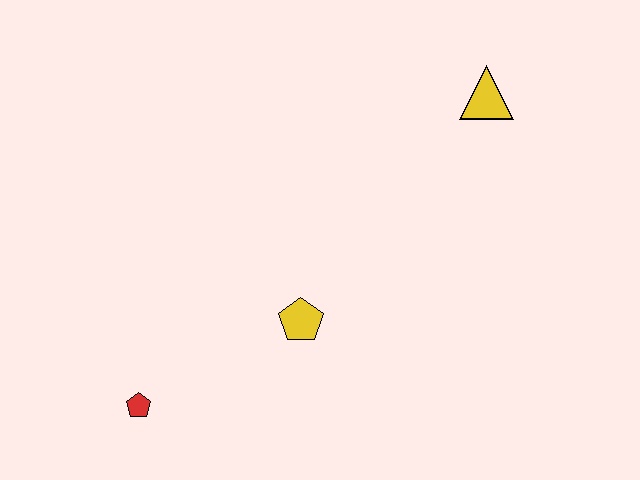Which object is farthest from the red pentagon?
The yellow triangle is farthest from the red pentagon.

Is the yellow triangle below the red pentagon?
No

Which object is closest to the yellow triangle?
The yellow pentagon is closest to the yellow triangle.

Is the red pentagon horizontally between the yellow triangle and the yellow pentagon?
No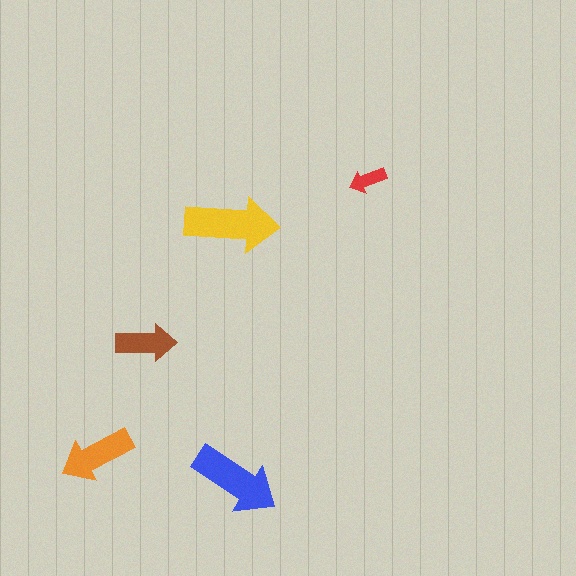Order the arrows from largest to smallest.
the yellow one, the blue one, the orange one, the brown one, the red one.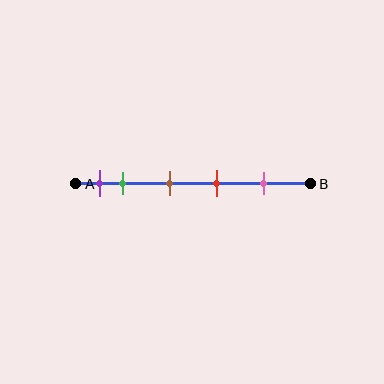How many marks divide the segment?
There are 5 marks dividing the segment.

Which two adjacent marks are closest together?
The purple and green marks are the closest adjacent pair.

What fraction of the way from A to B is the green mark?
The green mark is approximately 20% (0.2) of the way from A to B.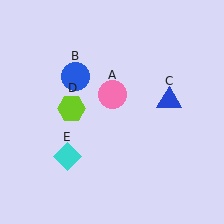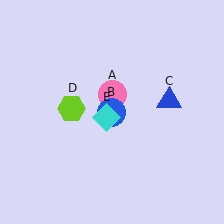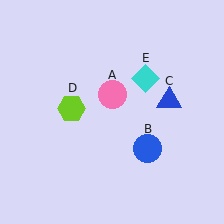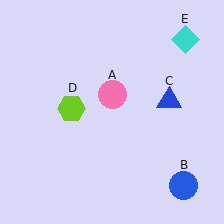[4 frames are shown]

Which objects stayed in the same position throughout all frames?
Pink circle (object A) and blue triangle (object C) and lime hexagon (object D) remained stationary.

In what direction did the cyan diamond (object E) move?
The cyan diamond (object E) moved up and to the right.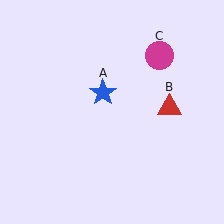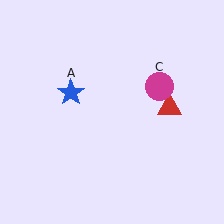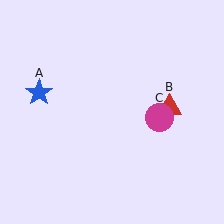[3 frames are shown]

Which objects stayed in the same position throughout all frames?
Red triangle (object B) remained stationary.